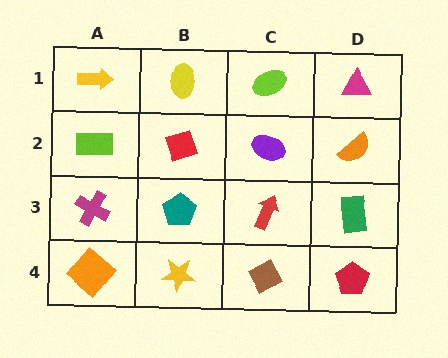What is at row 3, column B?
A teal pentagon.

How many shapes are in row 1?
4 shapes.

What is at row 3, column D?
A green rectangle.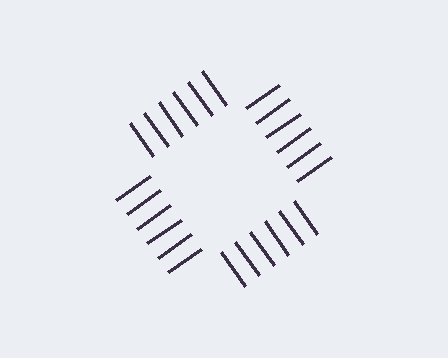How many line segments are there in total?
24 — 6 along each of the 4 edges.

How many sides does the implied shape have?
4 sides — the line-ends trace a square.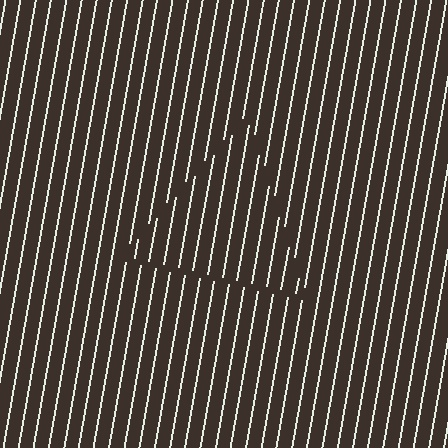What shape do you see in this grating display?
An illusory triangle. The interior of the shape contains the same grating, shifted by half a period — the contour is defined by the phase discontinuity where line-ends from the inner and outer gratings abut.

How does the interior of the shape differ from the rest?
The interior of the shape contains the same grating, shifted by half a period — the contour is defined by the phase discontinuity where line-ends from the inner and outer gratings abut.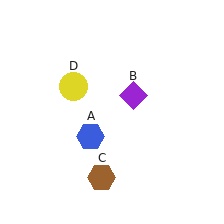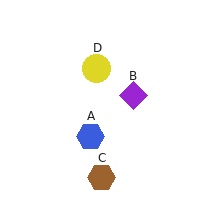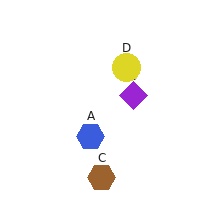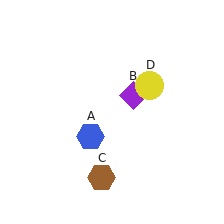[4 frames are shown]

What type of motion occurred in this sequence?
The yellow circle (object D) rotated clockwise around the center of the scene.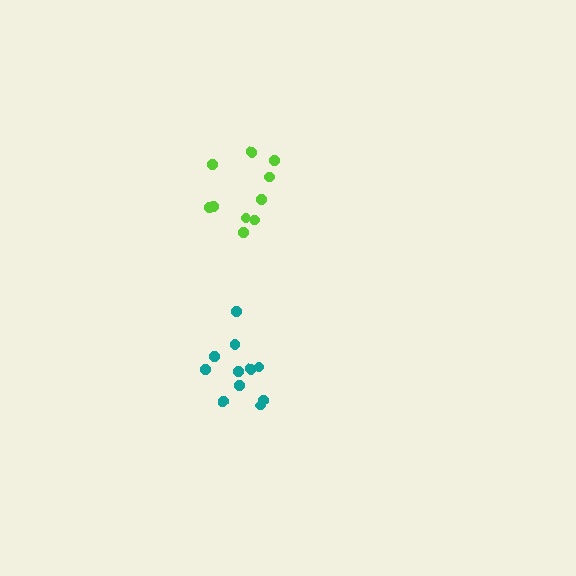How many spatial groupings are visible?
There are 2 spatial groupings.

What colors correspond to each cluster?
The clusters are colored: lime, teal.